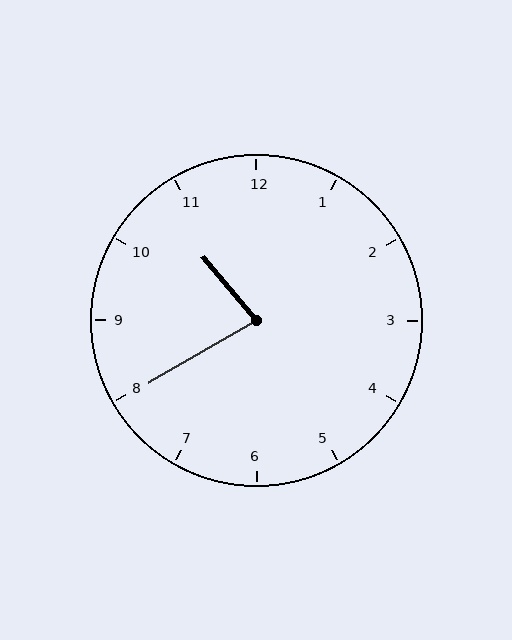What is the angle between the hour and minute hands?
Approximately 80 degrees.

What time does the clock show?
10:40.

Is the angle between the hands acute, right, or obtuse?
It is acute.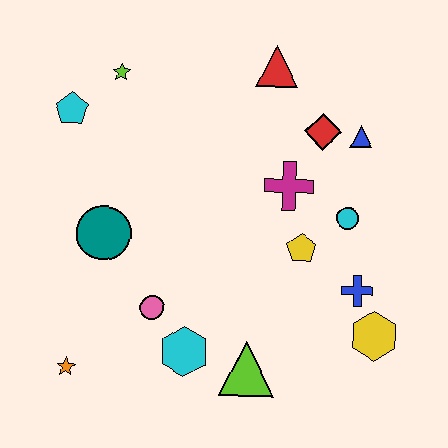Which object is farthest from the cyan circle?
The orange star is farthest from the cyan circle.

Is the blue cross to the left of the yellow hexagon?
Yes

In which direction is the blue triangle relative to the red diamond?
The blue triangle is to the right of the red diamond.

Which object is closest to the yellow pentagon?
The cyan circle is closest to the yellow pentagon.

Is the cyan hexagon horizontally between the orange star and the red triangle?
Yes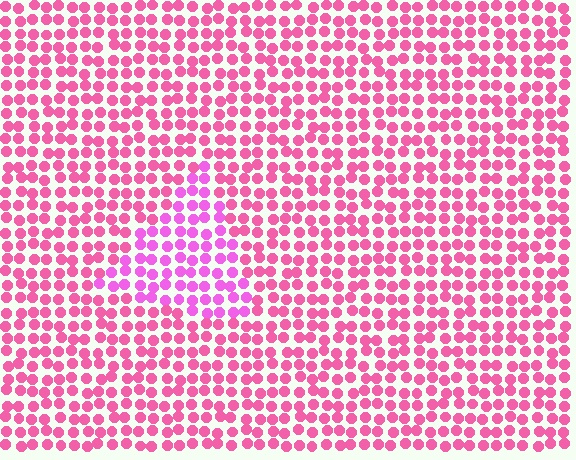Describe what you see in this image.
The image is filled with small pink elements in a uniform arrangement. A triangle-shaped region is visible where the elements are tinted to a slightly different hue, forming a subtle color boundary.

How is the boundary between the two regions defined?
The boundary is defined purely by a slight shift in hue (about 27 degrees). Spacing, size, and orientation are identical on both sides.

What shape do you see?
I see a triangle.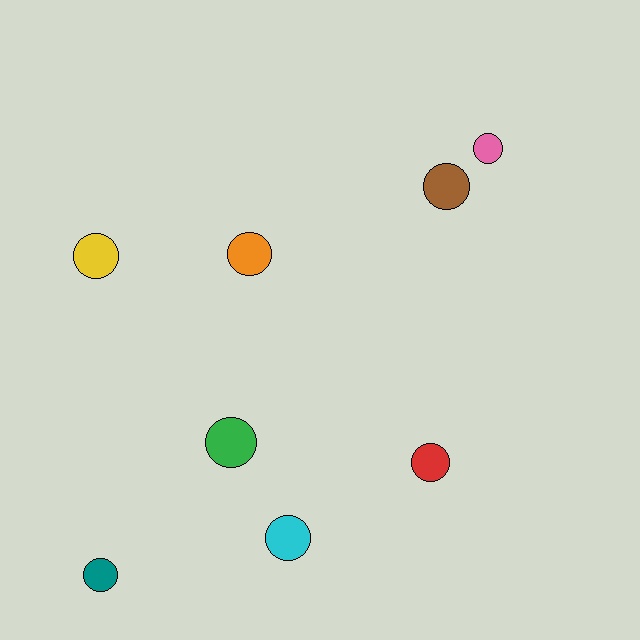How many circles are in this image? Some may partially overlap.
There are 8 circles.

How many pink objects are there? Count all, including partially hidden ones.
There is 1 pink object.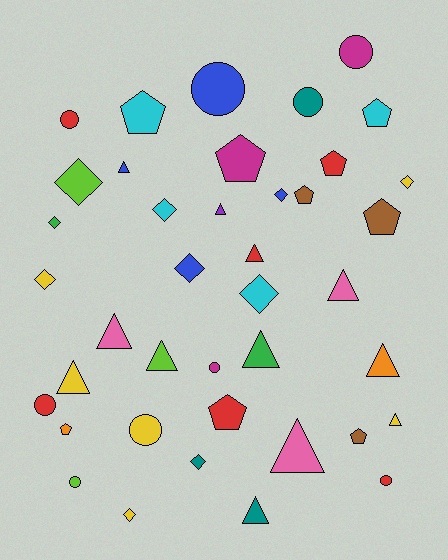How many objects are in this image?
There are 40 objects.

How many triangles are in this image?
There are 12 triangles.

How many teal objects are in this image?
There are 3 teal objects.